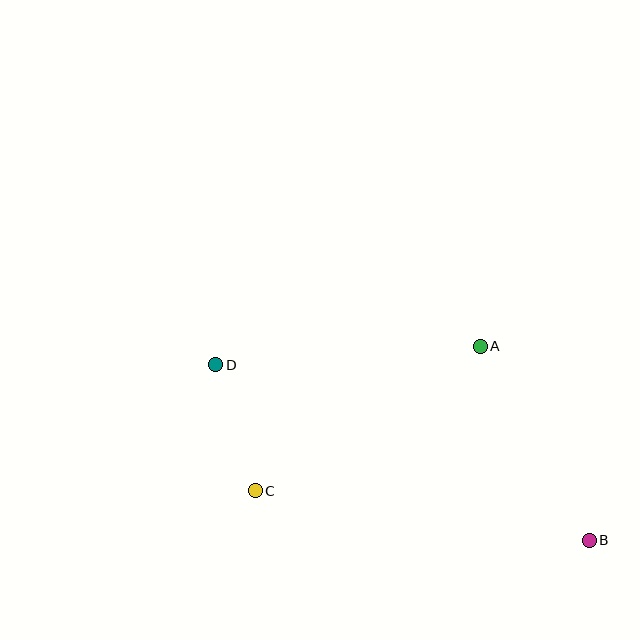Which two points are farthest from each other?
Points B and D are farthest from each other.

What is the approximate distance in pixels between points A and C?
The distance between A and C is approximately 268 pixels.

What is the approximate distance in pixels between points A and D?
The distance between A and D is approximately 265 pixels.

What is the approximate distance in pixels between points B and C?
The distance between B and C is approximately 337 pixels.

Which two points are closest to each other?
Points C and D are closest to each other.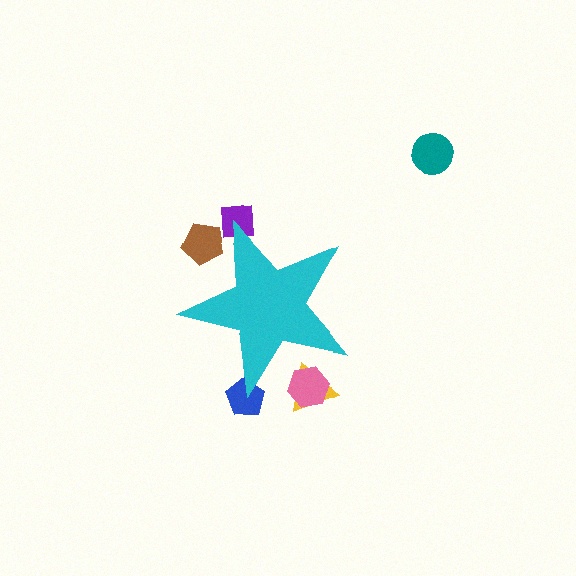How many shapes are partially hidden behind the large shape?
5 shapes are partially hidden.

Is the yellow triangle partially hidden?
Yes, the yellow triangle is partially hidden behind the cyan star.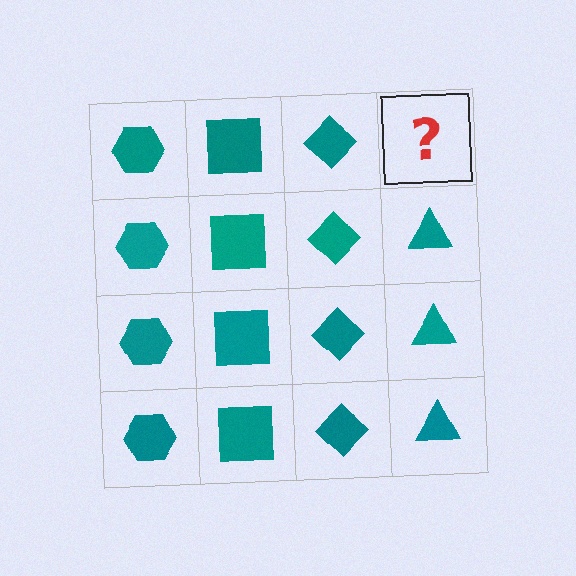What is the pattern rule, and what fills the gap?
The rule is that each column has a consistent shape. The gap should be filled with a teal triangle.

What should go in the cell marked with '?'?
The missing cell should contain a teal triangle.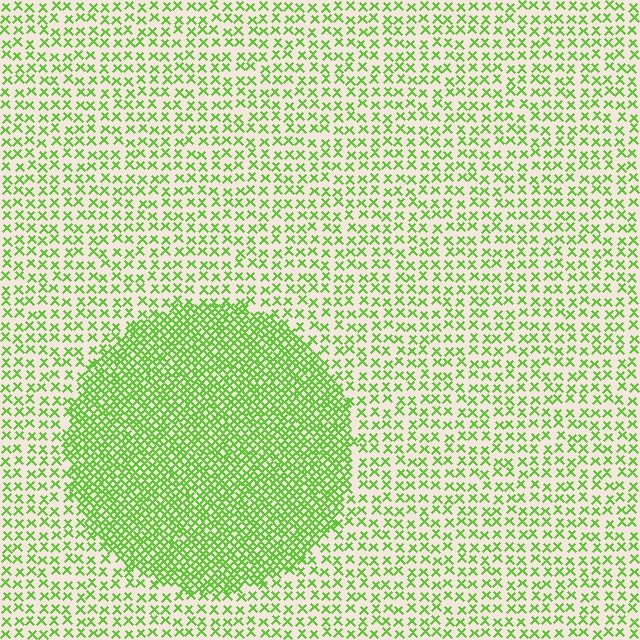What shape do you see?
I see a circle.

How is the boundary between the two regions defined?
The boundary is defined by a change in element density (approximately 2.5x ratio). All elements are the same color, size, and shape.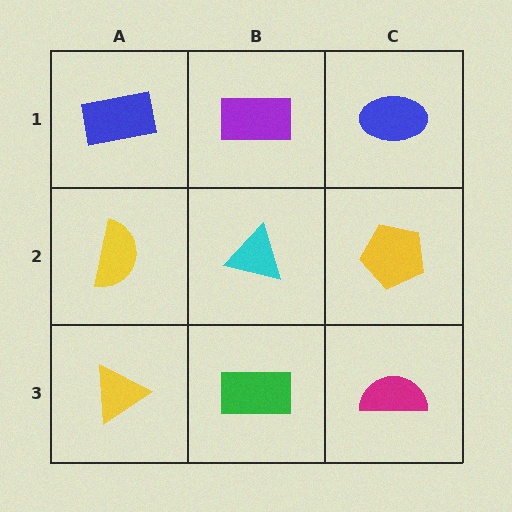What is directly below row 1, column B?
A cyan triangle.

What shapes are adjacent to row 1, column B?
A cyan triangle (row 2, column B), a blue rectangle (row 1, column A), a blue ellipse (row 1, column C).